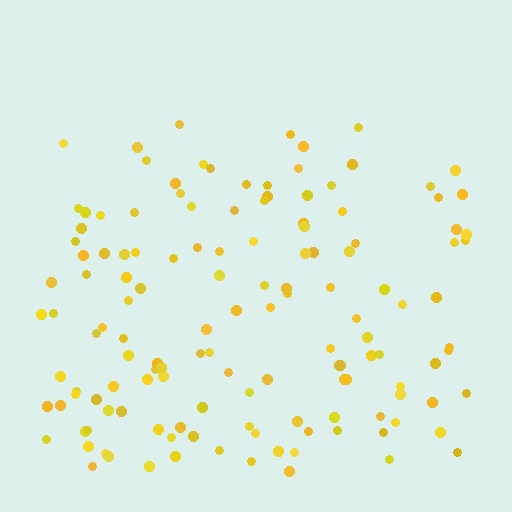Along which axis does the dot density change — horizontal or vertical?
Vertical.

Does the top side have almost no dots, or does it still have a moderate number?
Still a moderate number, just noticeably fewer than the bottom.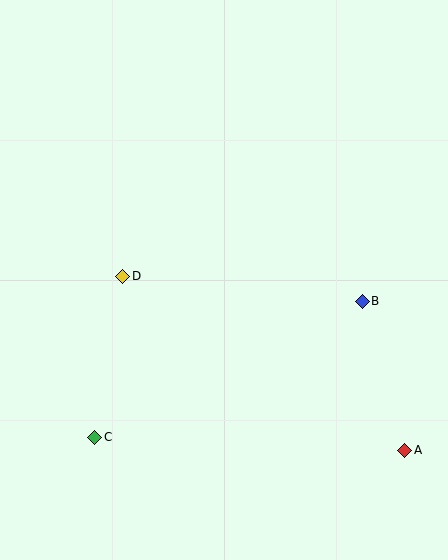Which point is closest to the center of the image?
Point D at (123, 276) is closest to the center.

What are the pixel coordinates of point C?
Point C is at (95, 437).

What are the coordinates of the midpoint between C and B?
The midpoint between C and B is at (229, 369).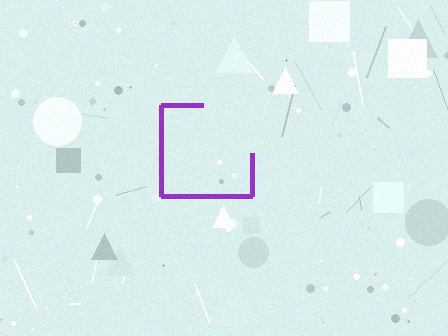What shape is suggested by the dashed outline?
The dashed outline suggests a square.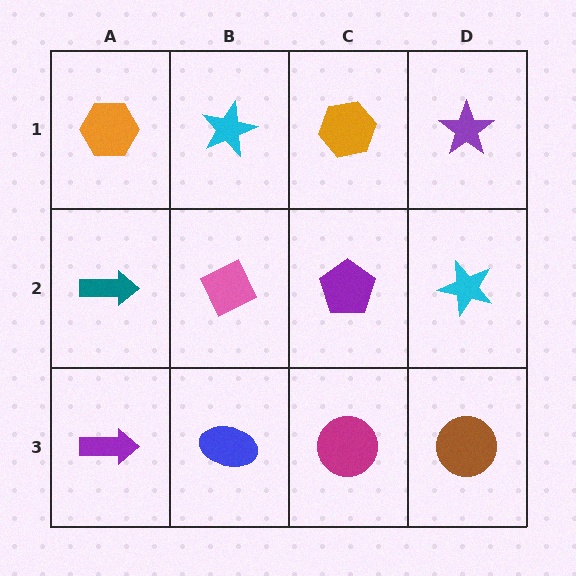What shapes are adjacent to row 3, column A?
A teal arrow (row 2, column A), a blue ellipse (row 3, column B).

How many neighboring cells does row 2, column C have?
4.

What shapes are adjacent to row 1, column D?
A cyan star (row 2, column D), an orange hexagon (row 1, column C).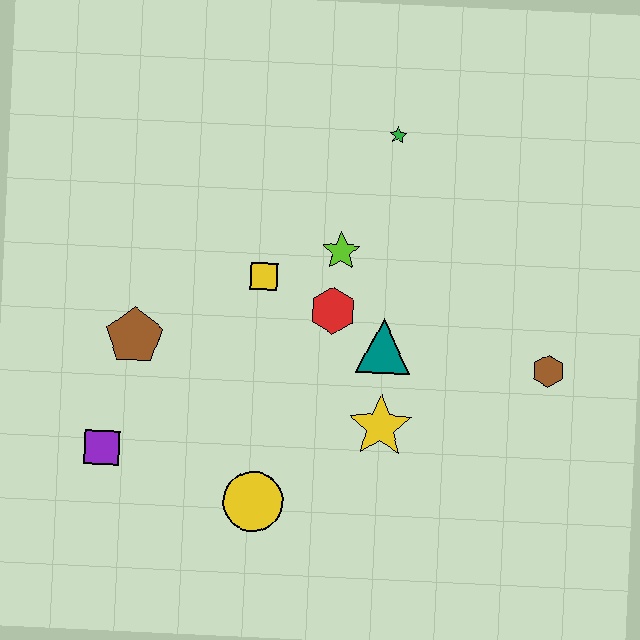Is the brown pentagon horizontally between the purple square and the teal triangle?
Yes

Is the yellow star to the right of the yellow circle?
Yes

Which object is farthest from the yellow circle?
The green star is farthest from the yellow circle.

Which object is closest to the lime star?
The red hexagon is closest to the lime star.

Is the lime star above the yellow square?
Yes